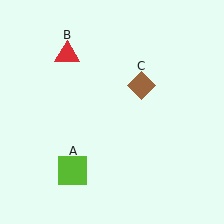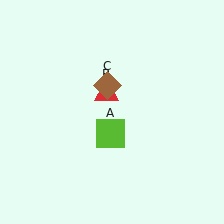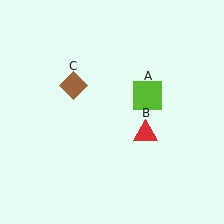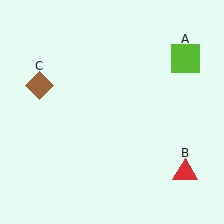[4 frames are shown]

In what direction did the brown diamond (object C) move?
The brown diamond (object C) moved left.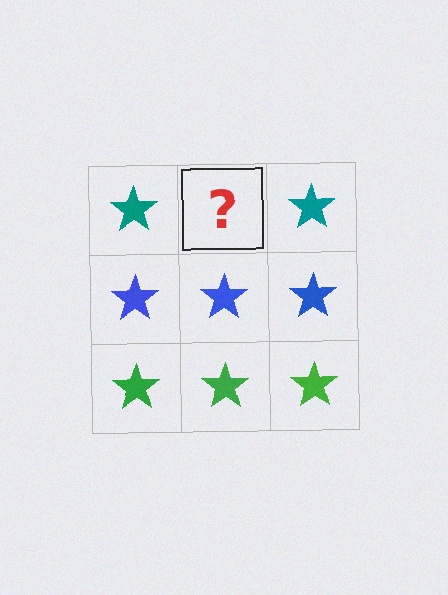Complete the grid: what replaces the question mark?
The question mark should be replaced with a teal star.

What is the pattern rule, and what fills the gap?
The rule is that each row has a consistent color. The gap should be filled with a teal star.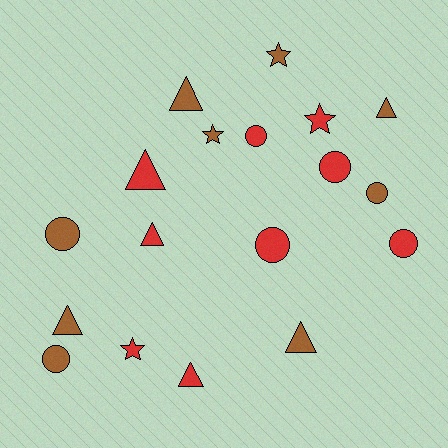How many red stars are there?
There are 2 red stars.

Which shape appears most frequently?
Triangle, with 7 objects.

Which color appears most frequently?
Red, with 9 objects.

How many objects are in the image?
There are 18 objects.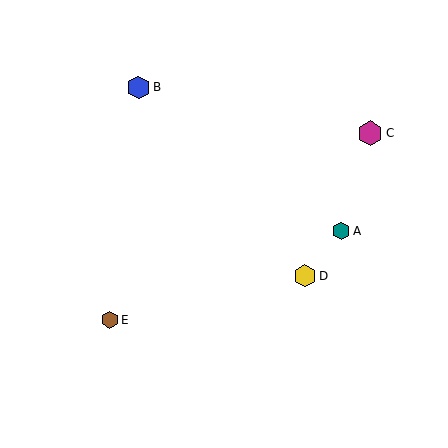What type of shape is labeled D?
Shape D is a yellow hexagon.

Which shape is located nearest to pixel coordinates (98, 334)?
The brown hexagon (labeled E) at (110, 320) is nearest to that location.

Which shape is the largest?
The magenta hexagon (labeled C) is the largest.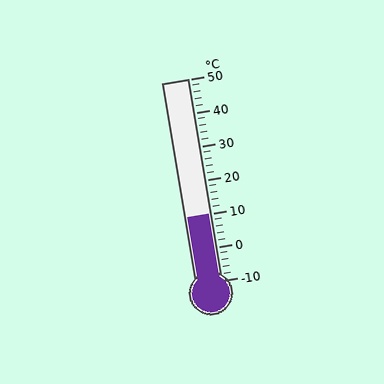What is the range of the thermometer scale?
The thermometer scale ranges from -10°C to 50°C.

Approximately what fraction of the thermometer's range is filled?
The thermometer is filled to approximately 35% of its range.